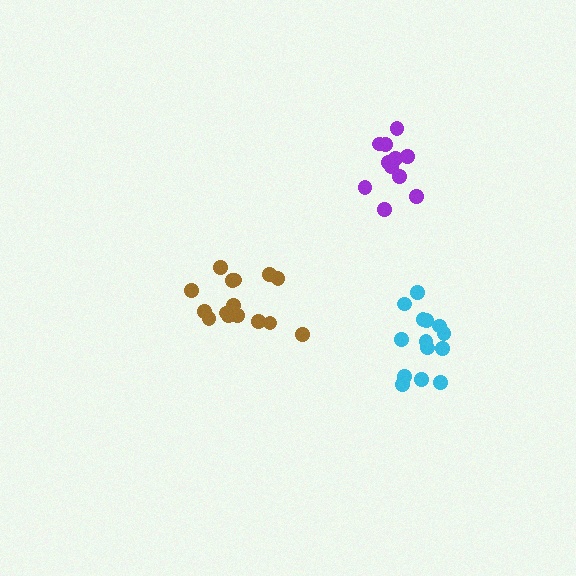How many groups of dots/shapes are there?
There are 3 groups.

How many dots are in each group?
Group 1: 15 dots, Group 2: 15 dots, Group 3: 11 dots (41 total).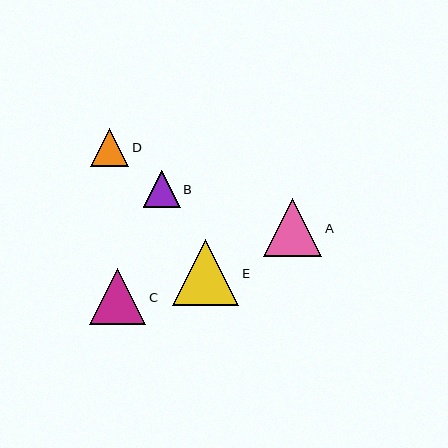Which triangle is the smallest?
Triangle B is the smallest with a size of approximately 37 pixels.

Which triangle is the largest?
Triangle E is the largest with a size of approximately 66 pixels.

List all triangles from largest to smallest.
From largest to smallest: E, A, C, D, B.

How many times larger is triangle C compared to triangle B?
Triangle C is approximately 1.5 times the size of triangle B.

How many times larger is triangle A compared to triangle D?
Triangle A is approximately 1.5 times the size of triangle D.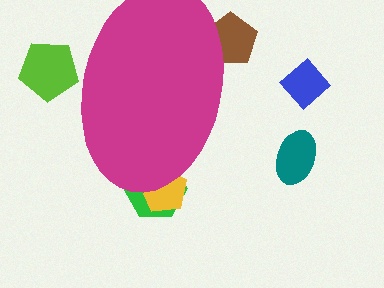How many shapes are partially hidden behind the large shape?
4 shapes are partially hidden.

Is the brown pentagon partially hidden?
Yes, the brown pentagon is partially hidden behind the magenta ellipse.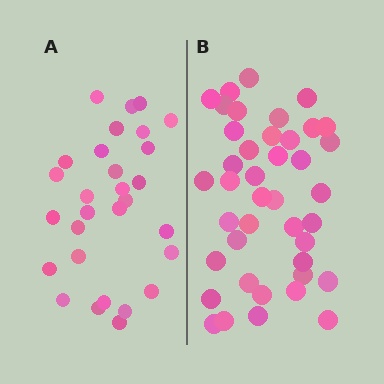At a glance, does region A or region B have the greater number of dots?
Region B (the right region) has more dots.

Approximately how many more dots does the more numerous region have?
Region B has roughly 12 or so more dots than region A.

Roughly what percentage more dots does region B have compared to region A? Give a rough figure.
About 40% more.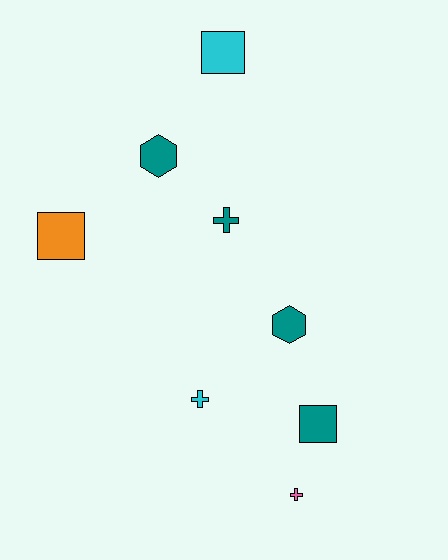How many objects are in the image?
There are 8 objects.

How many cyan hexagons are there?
There are no cyan hexagons.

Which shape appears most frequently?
Cross, with 3 objects.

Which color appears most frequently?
Teal, with 4 objects.